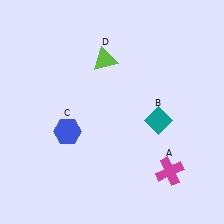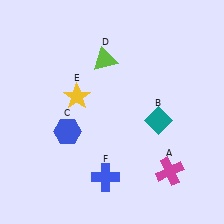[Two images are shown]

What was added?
A yellow star (E), a blue cross (F) were added in Image 2.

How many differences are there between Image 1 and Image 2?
There are 2 differences between the two images.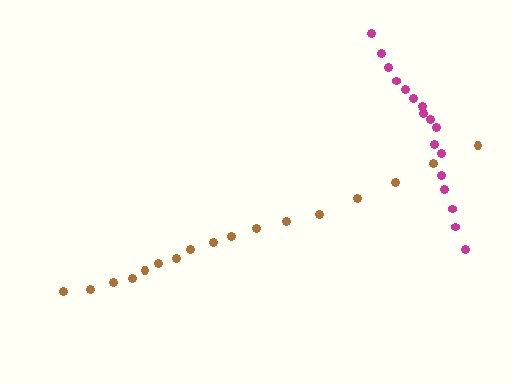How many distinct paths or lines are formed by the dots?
There are 2 distinct paths.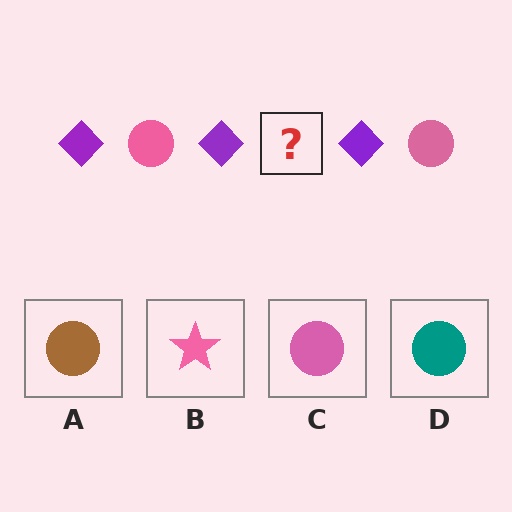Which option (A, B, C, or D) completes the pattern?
C.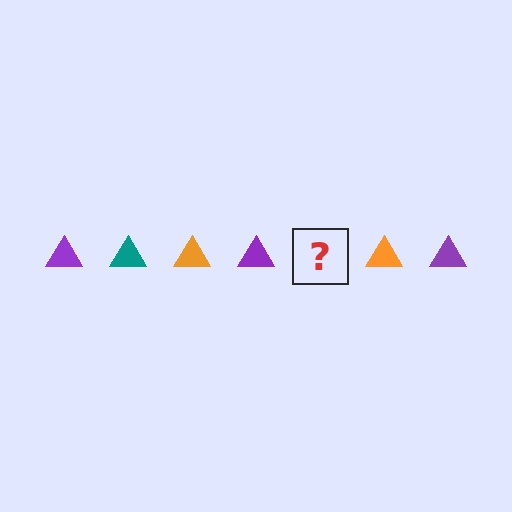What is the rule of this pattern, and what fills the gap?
The rule is that the pattern cycles through purple, teal, orange triangles. The gap should be filled with a teal triangle.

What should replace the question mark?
The question mark should be replaced with a teal triangle.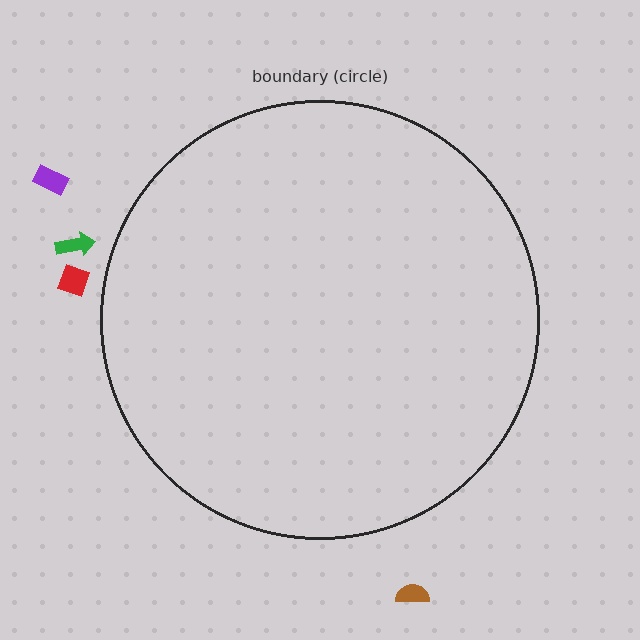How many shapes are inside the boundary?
0 inside, 4 outside.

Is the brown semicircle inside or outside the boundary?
Outside.